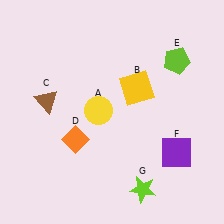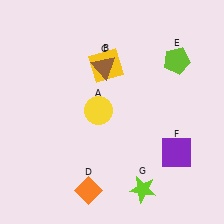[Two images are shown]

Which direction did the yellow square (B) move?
The yellow square (B) moved left.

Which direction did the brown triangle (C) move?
The brown triangle (C) moved right.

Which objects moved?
The objects that moved are: the yellow square (B), the brown triangle (C), the orange diamond (D).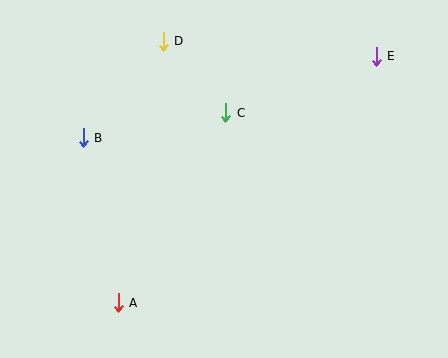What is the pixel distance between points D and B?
The distance between D and B is 125 pixels.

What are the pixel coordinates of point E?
Point E is at (376, 56).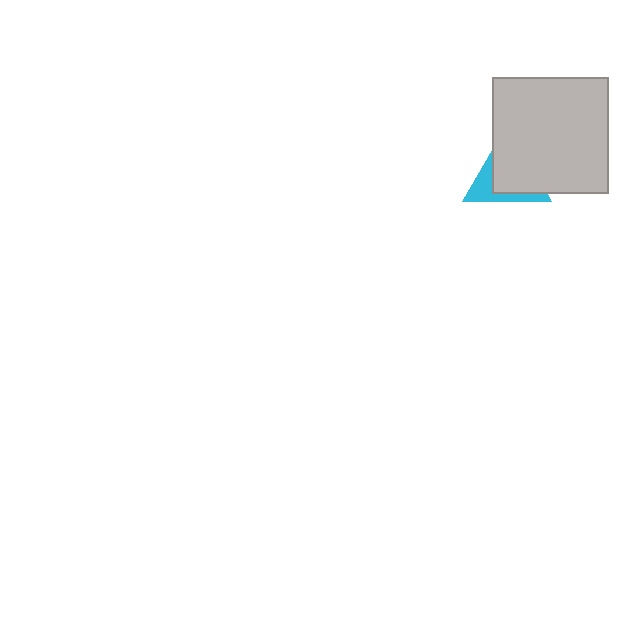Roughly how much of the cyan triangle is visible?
A small part of it is visible (roughly 34%).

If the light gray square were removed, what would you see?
You would see the complete cyan triangle.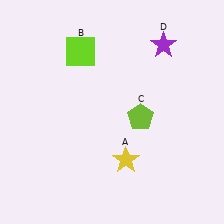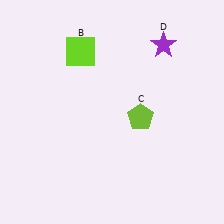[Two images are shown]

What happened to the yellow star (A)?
The yellow star (A) was removed in Image 2. It was in the bottom-right area of Image 1.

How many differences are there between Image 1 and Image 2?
There is 1 difference between the two images.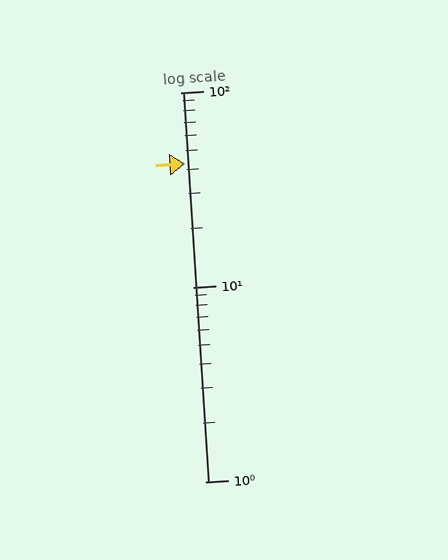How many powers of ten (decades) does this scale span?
The scale spans 2 decades, from 1 to 100.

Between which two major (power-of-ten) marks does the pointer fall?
The pointer is between 10 and 100.